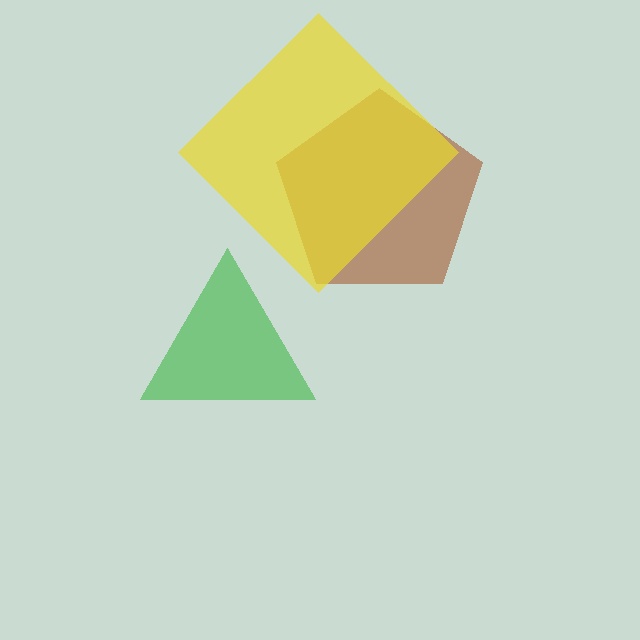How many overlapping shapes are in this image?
There are 3 overlapping shapes in the image.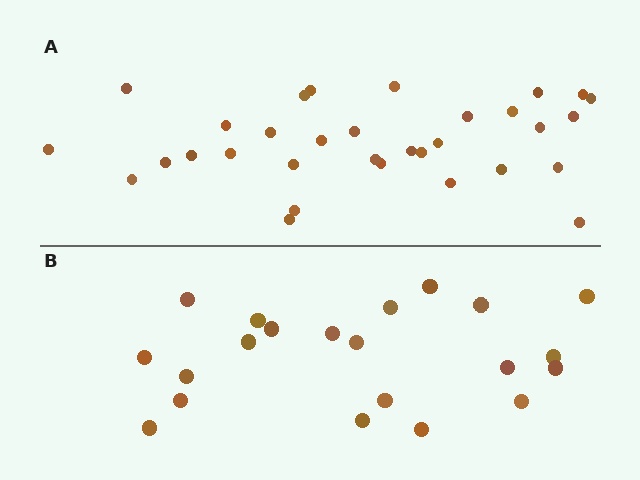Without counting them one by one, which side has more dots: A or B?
Region A (the top region) has more dots.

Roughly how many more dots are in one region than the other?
Region A has roughly 12 or so more dots than region B.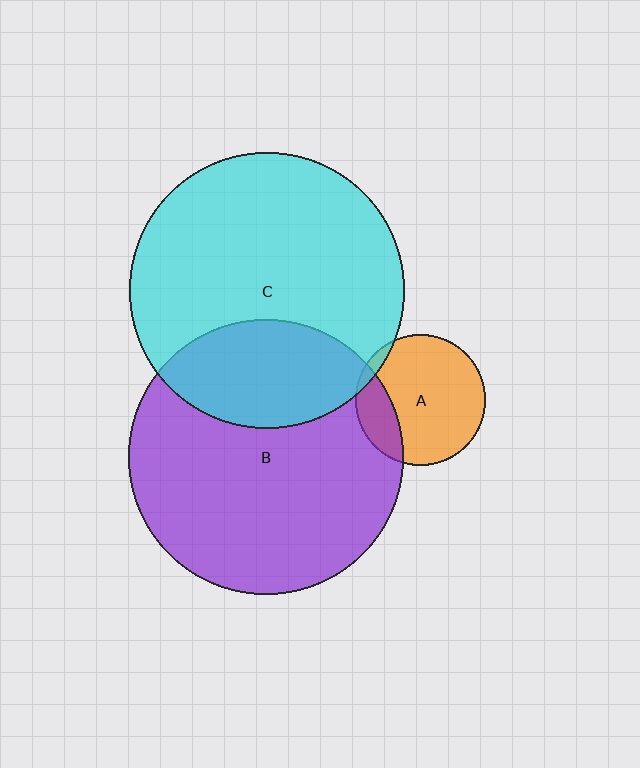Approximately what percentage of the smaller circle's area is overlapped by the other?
Approximately 5%.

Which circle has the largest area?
Circle C (cyan).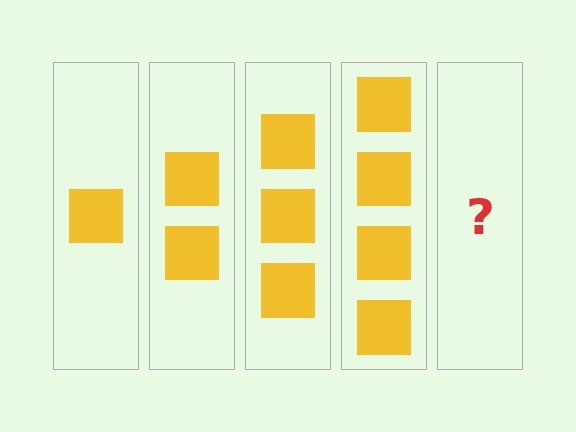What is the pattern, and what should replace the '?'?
The pattern is that each step adds one more square. The '?' should be 5 squares.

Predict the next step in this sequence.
The next step is 5 squares.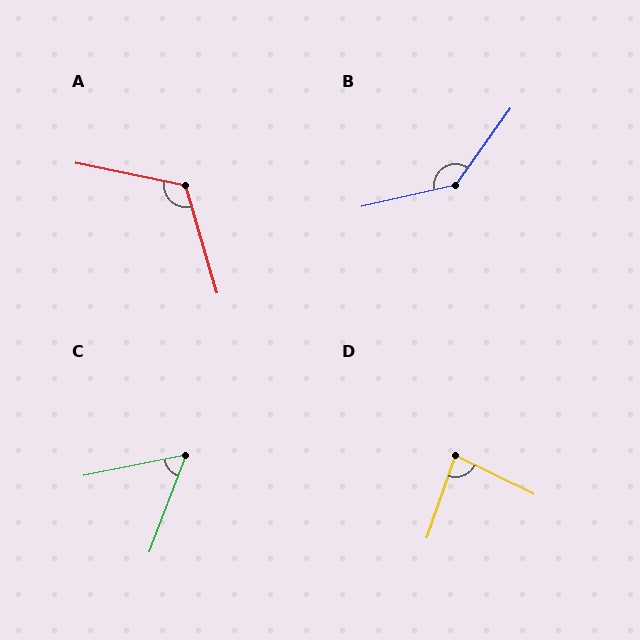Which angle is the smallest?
C, at approximately 58 degrees.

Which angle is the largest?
B, at approximately 139 degrees.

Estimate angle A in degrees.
Approximately 118 degrees.